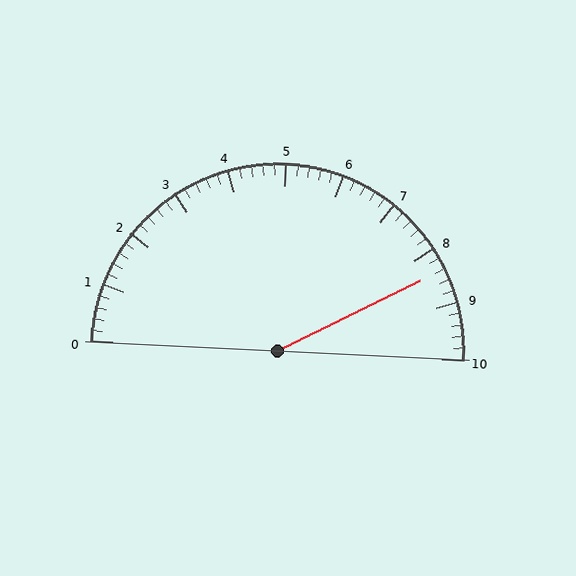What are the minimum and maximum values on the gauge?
The gauge ranges from 0 to 10.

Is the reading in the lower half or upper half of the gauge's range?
The reading is in the upper half of the range (0 to 10).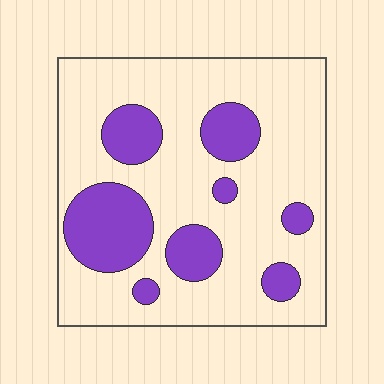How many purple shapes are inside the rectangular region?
8.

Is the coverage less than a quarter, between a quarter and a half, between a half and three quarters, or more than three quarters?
Less than a quarter.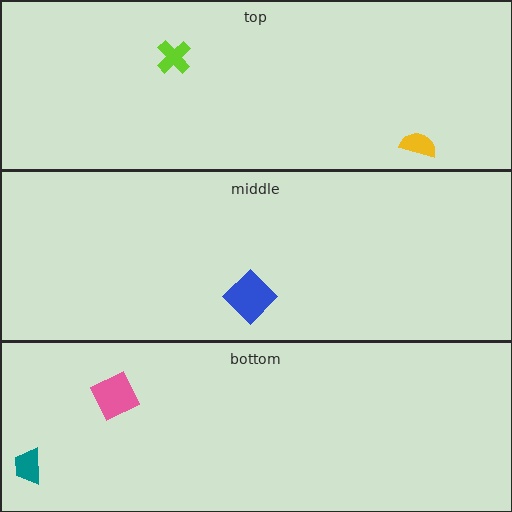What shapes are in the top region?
The yellow semicircle, the lime cross.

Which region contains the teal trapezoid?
The bottom region.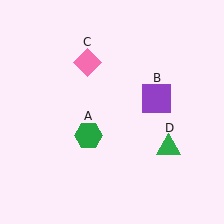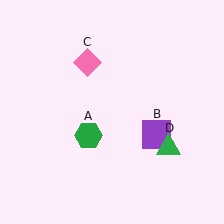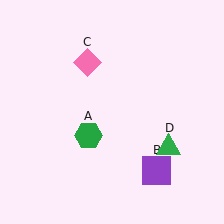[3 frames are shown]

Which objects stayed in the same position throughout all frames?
Green hexagon (object A) and pink diamond (object C) and green triangle (object D) remained stationary.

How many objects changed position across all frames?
1 object changed position: purple square (object B).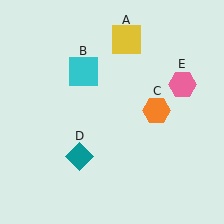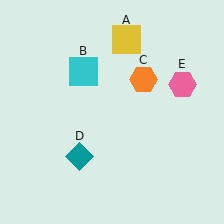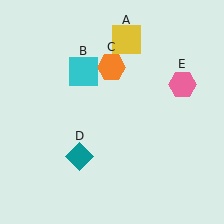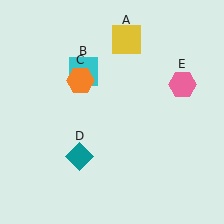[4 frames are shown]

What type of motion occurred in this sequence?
The orange hexagon (object C) rotated counterclockwise around the center of the scene.